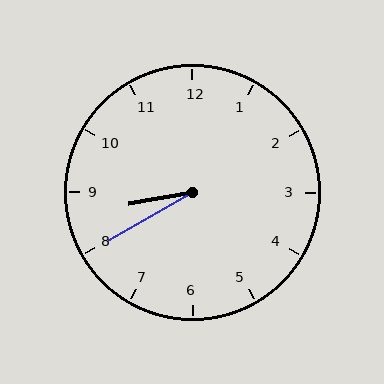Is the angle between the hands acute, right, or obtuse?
It is acute.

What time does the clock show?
8:40.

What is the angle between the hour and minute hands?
Approximately 20 degrees.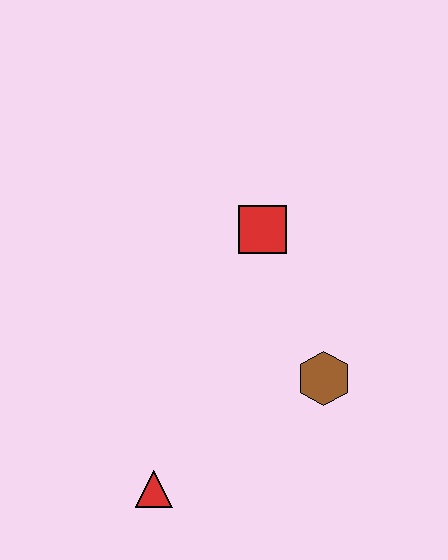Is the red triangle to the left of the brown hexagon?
Yes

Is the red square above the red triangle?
Yes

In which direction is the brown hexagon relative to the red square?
The brown hexagon is below the red square.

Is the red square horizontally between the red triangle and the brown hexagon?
Yes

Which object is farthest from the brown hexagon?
The red triangle is farthest from the brown hexagon.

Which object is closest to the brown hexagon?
The red square is closest to the brown hexagon.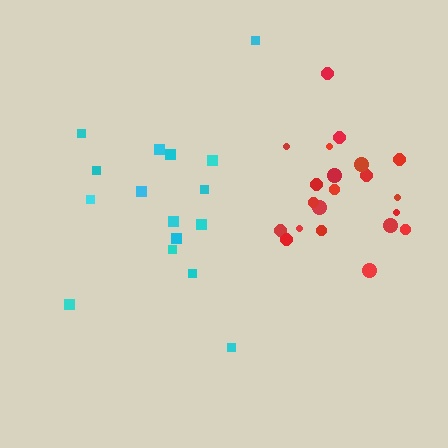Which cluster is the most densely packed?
Red.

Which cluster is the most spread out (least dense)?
Cyan.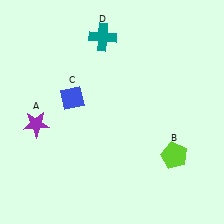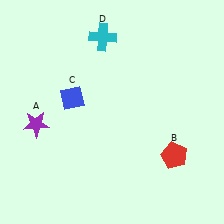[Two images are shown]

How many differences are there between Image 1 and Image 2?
There are 2 differences between the two images.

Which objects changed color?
B changed from lime to red. D changed from teal to cyan.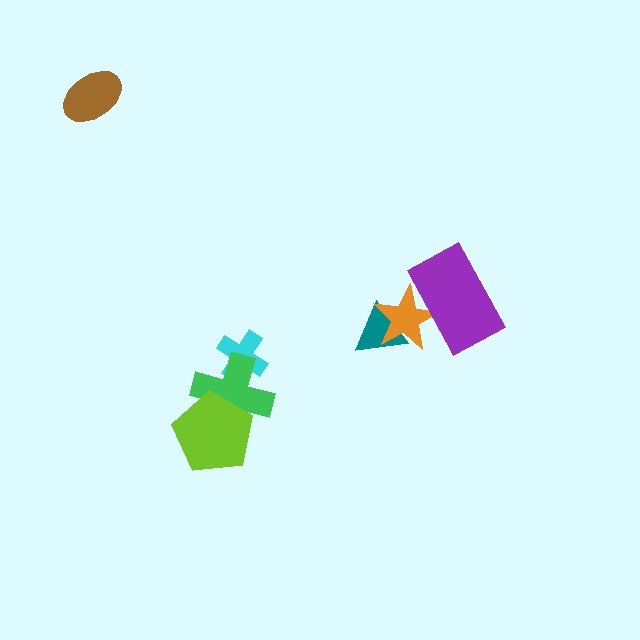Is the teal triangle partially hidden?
Yes, it is partially covered by another shape.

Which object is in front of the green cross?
The lime pentagon is in front of the green cross.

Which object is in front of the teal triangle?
The orange star is in front of the teal triangle.